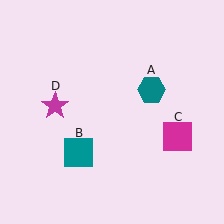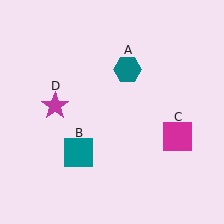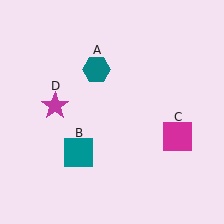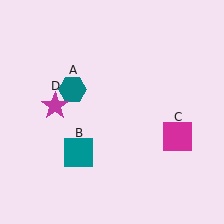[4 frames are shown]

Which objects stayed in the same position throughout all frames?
Teal square (object B) and magenta square (object C) and magenta star (object D) remained stationary.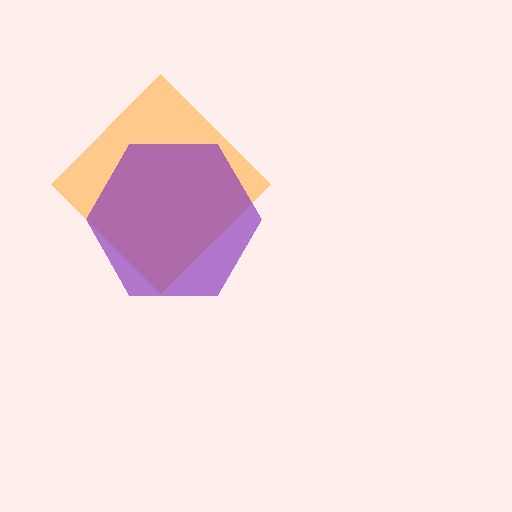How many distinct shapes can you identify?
There are 2 distinct shapes: an orange diamond, a purple hexagon.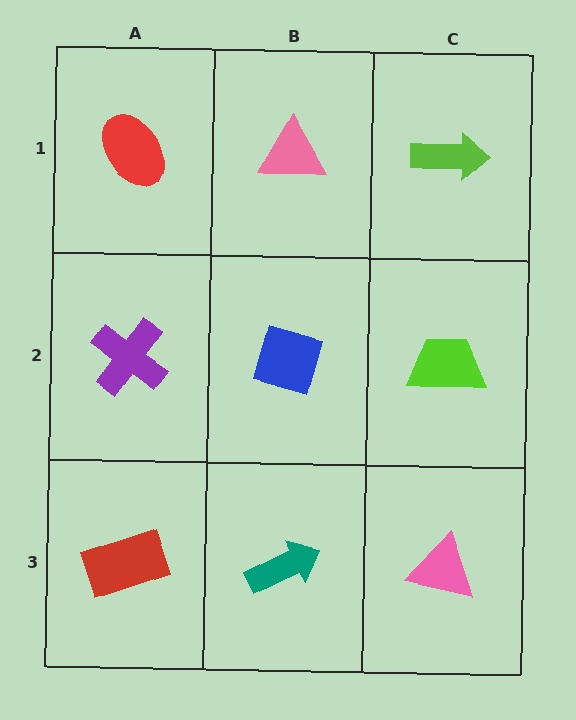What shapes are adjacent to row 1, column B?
A blue diamond (row 2, column B), a red ellipse (row 1, column A), a lime arrow (row 1, column C).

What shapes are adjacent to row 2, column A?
A red ellipse (row 1, column A), a red rectangle (row 3, column A), a blue diamond (row 2, column B).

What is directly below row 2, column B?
A teal arrow.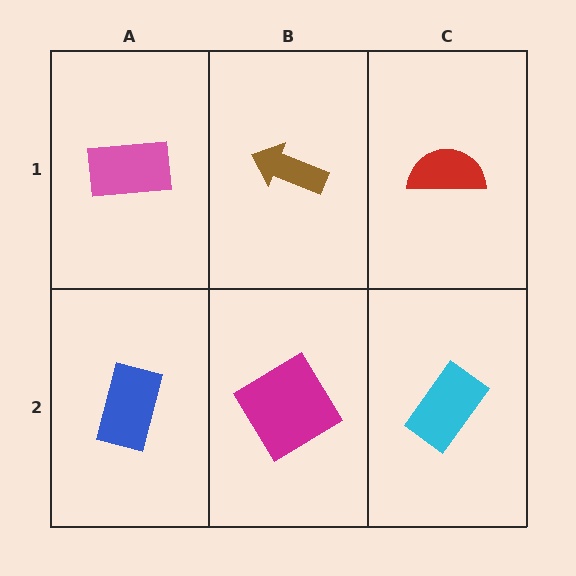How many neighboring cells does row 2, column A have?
2.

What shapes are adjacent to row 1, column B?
A magenta diamond (row 2, column B), a pink rectangle (row 1, column A), a red semicircle (row 1, column C).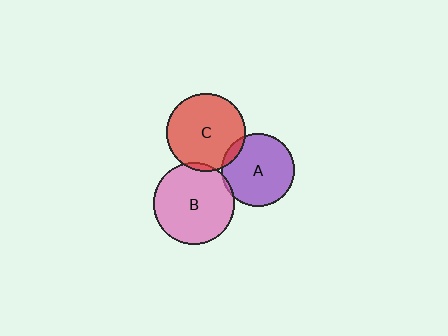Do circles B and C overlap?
Yes.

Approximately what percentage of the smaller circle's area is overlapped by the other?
Approximately 5%.